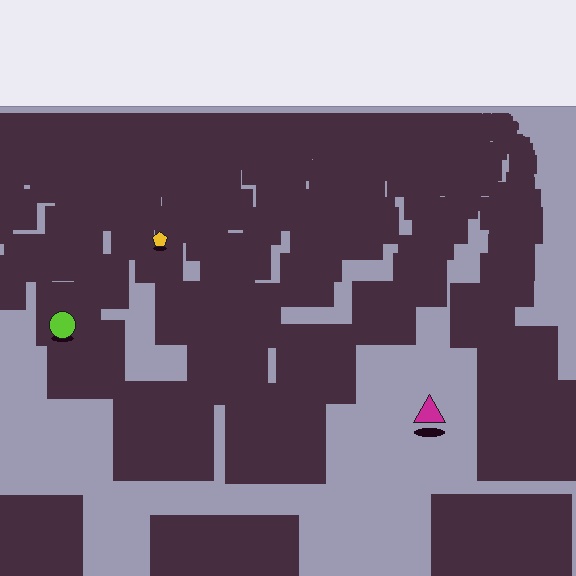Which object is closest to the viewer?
The magenta triangle is closest. The texture marks near it are larger and more spread out.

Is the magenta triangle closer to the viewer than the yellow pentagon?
Yes. The magenta triangle is closer — you can tell from the texture gradient: the ground texture is coarser near it.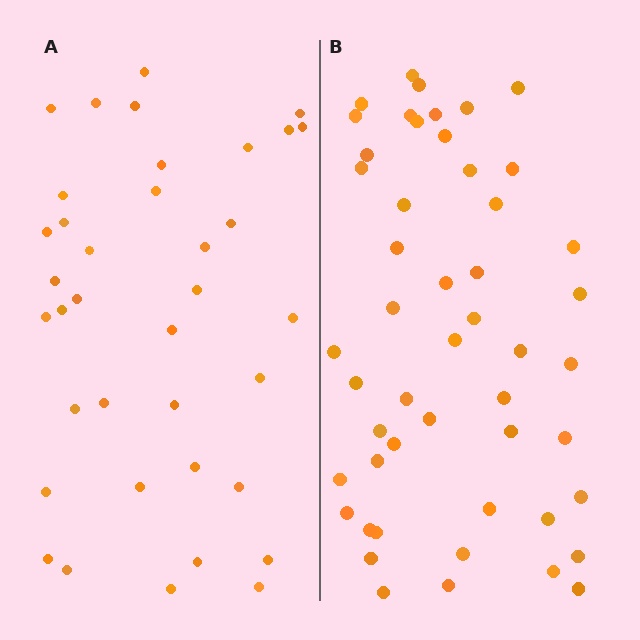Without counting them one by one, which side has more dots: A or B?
Region B (the right region) has more dots.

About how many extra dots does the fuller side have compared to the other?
Region B has approximately 15 more dots than region A.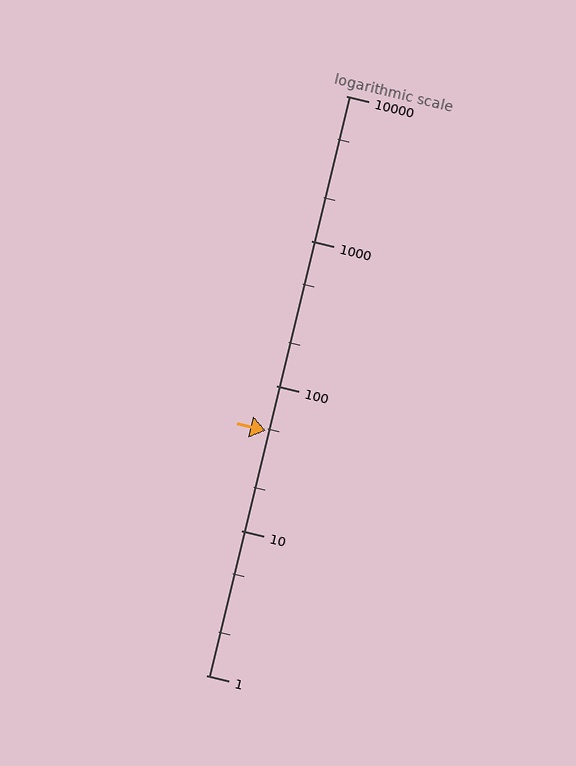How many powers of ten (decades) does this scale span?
The scale spans 4 decades, from 1 to 10000.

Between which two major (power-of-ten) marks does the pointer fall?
The pointer is between 10 and 100.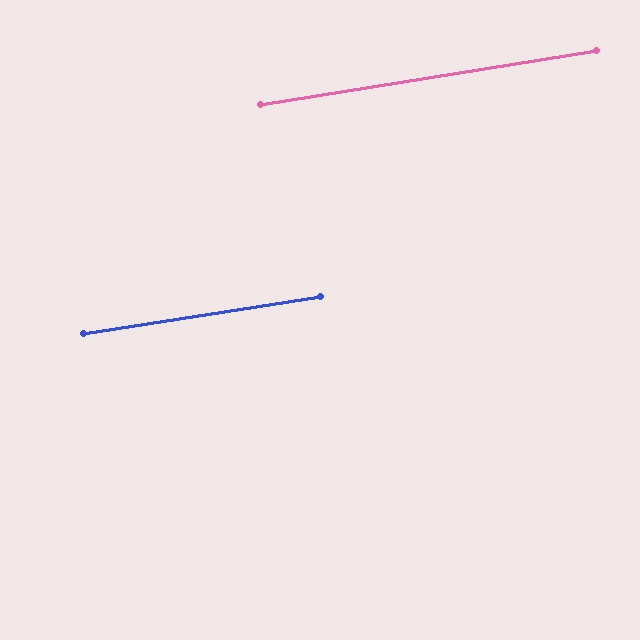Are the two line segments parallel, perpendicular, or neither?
Parallel — their directions differ by only 0.0°.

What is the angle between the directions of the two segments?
Approximately 0 degrees.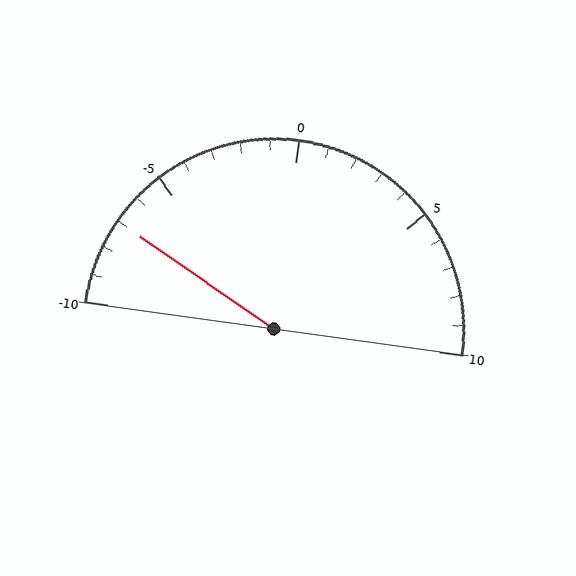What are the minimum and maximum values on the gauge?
The gauge ranges from -10 to 10.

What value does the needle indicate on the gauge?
The needle indicates approximately -7.